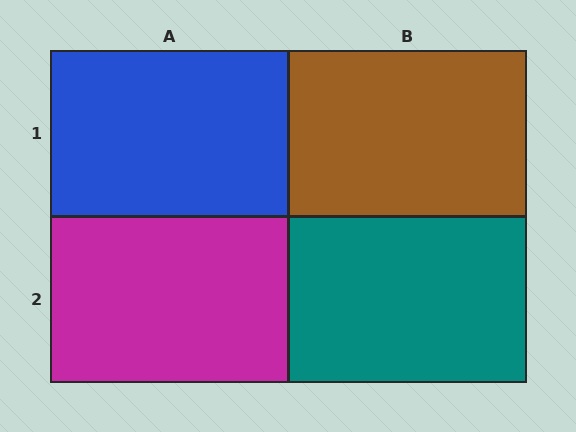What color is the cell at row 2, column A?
Magenta.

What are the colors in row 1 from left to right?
Blue, brown.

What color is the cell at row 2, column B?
Teal.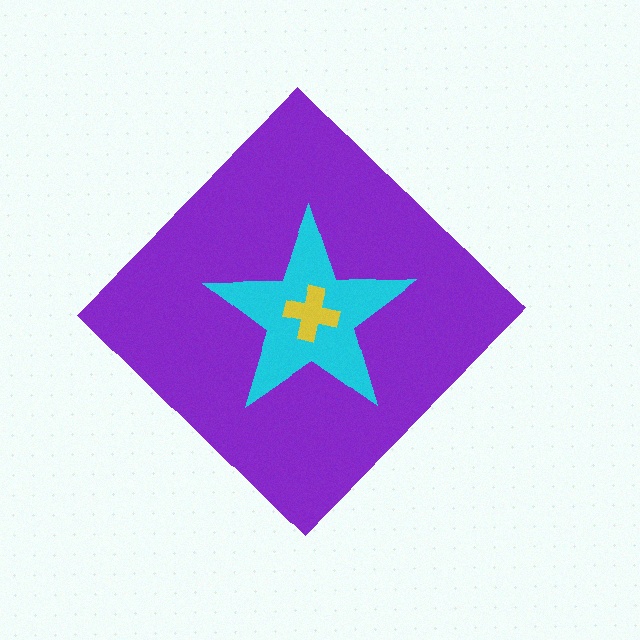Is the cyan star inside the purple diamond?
Yes.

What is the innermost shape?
The yellow cross.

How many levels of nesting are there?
3.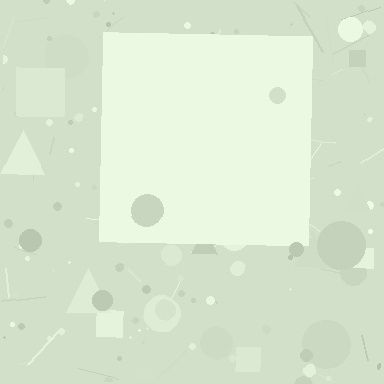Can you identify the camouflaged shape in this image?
The camouflaged shape is a square.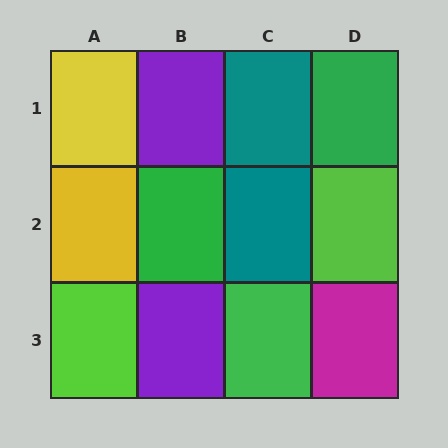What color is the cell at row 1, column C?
Teal.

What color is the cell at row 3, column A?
Lime.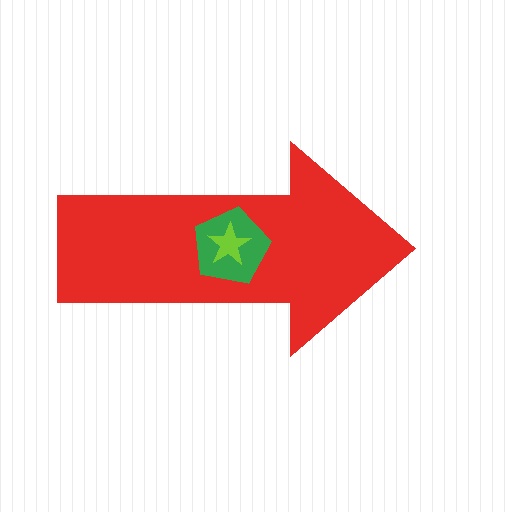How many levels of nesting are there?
3.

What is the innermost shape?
The lime star.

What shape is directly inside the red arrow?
The green pentagon.